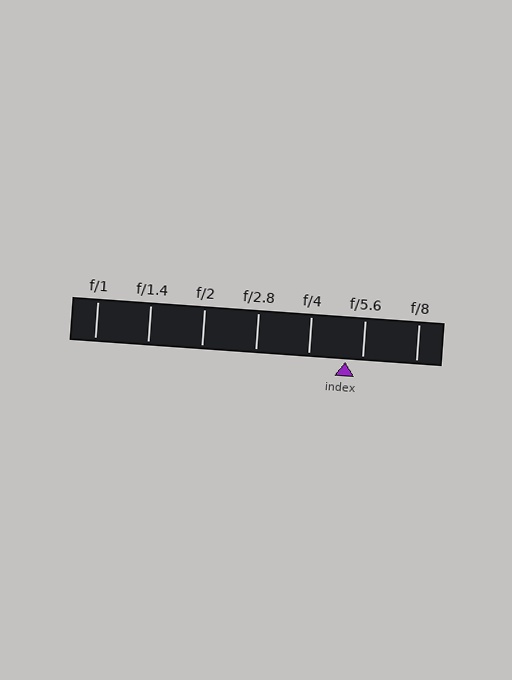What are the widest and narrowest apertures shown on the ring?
The widest aperture shown is f/1 and the narrowest is f/8.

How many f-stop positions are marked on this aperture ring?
There are 7 f-stop positions marked.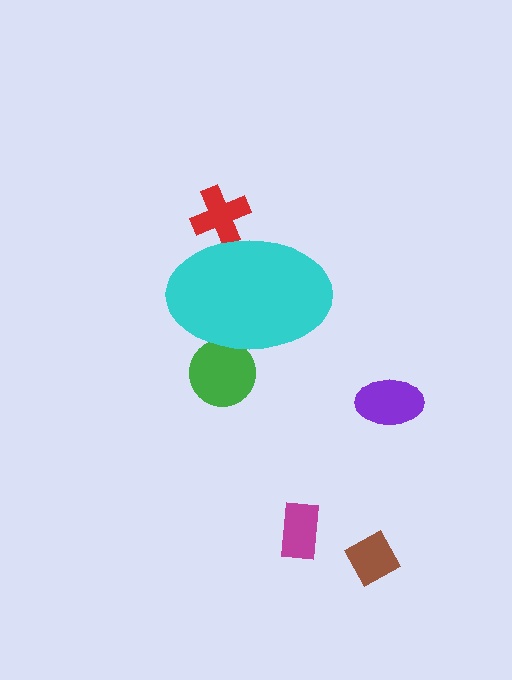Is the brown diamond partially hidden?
No, the brown diamond is fully visible.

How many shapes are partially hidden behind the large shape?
2 shapes are partially hidden.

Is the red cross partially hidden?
Yes, the red cross is partially hidden behind the cyan ellipse.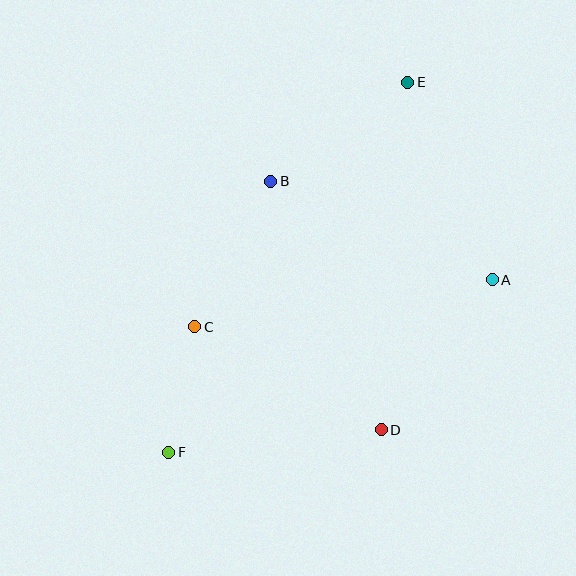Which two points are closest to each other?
Points C and F are closest to each other.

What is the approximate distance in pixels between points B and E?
The distance between B and E is approximately 169 pixels.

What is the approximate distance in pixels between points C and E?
The distance between C and E is approximately 324 pixels.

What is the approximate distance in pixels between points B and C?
The distance between B and C is approximately 164 pixels.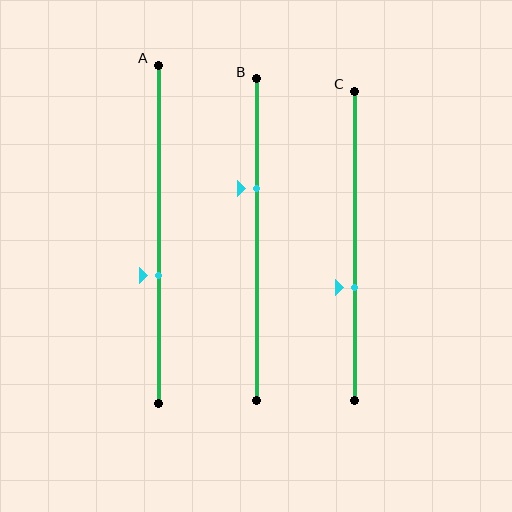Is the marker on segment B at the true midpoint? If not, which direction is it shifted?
No, the marker on segment B is shifted upward by about 16% of the segment length.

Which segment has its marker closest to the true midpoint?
Segment A has its marker closest to the true midpoint.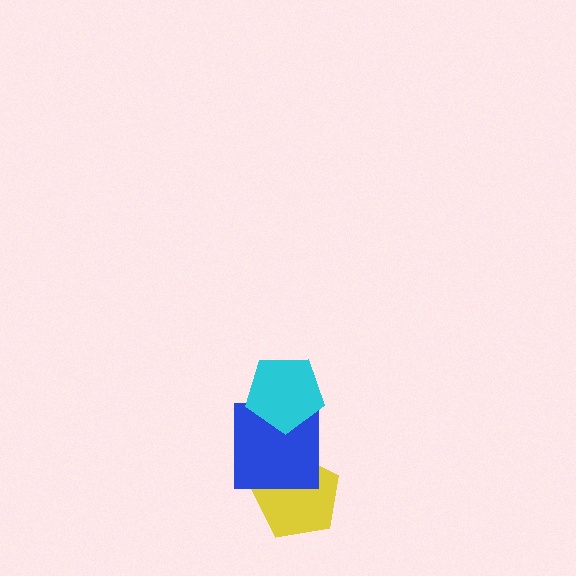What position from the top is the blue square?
The blue square is 2nd from the top.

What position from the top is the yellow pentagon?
The yellow pentagon is 3rd from the top.